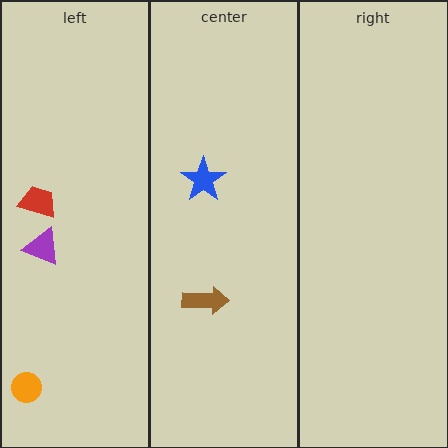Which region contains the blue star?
The center region.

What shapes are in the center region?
The blue star, the brown arrow.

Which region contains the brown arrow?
The center region.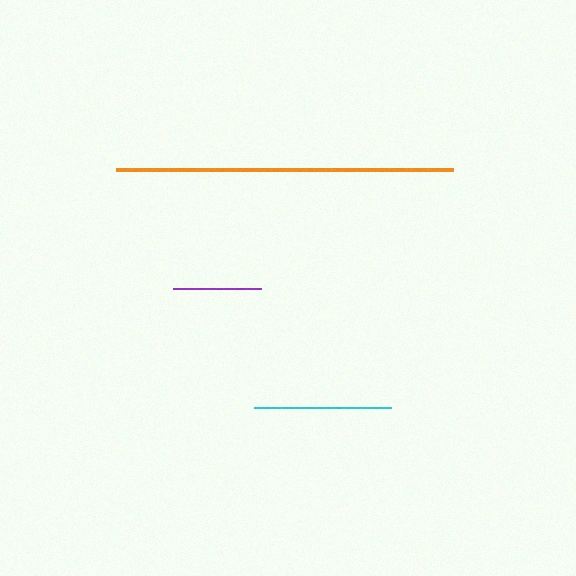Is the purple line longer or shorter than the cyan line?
The cyan line is longer than the purple line.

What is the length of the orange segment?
The orange segment is approximately 337 pixels long.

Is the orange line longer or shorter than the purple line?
The orange line is longer than the purple line.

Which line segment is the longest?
The orange line is the longest at approximately 337 pixels.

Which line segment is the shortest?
The purple line is the shortest at approximately 88 pixels.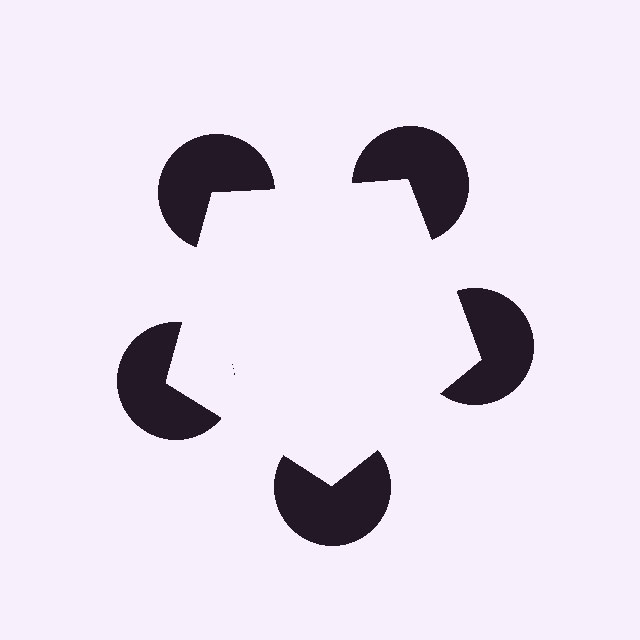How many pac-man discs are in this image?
There are 5 — one at each vertex of the illusory pentagon.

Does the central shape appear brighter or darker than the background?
It typically appears slightly brighter than the background, even though no actual brightness change is drawn.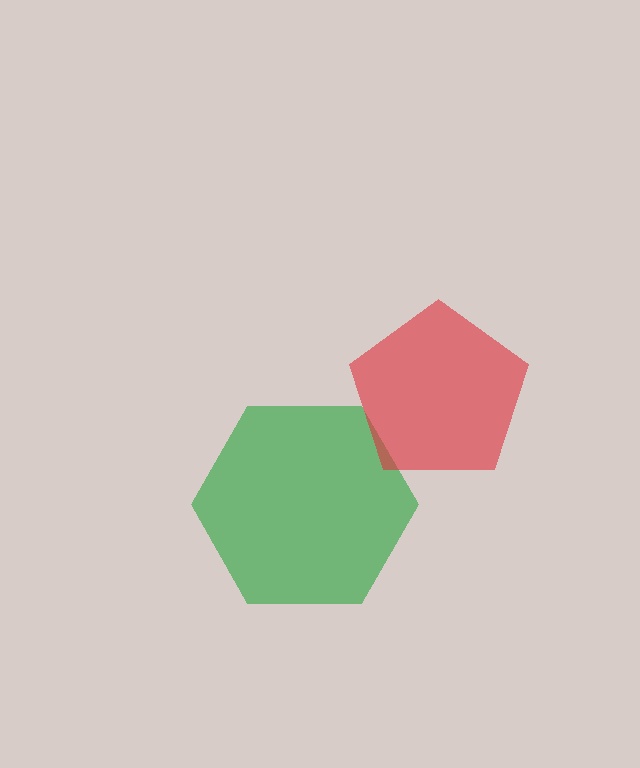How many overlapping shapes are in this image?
There are 2 overlapping shapes in the image.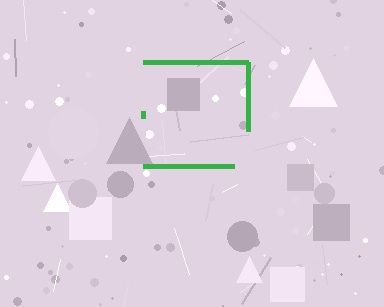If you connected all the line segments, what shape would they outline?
They would outline a square.